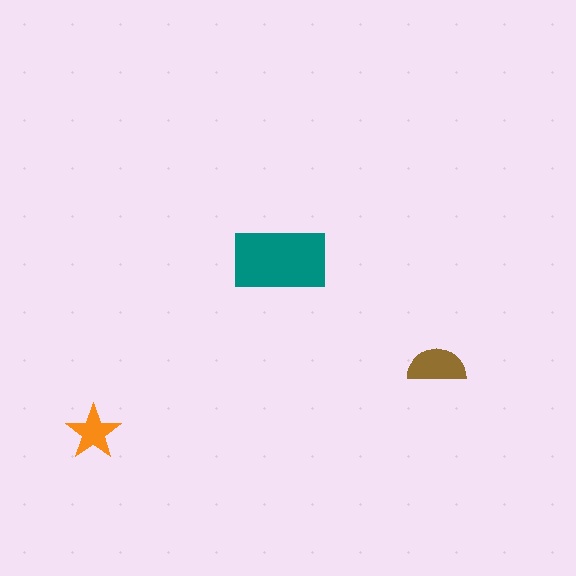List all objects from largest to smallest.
The teal rectangle, the brown semicircle, the orange star.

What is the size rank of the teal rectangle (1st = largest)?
1st.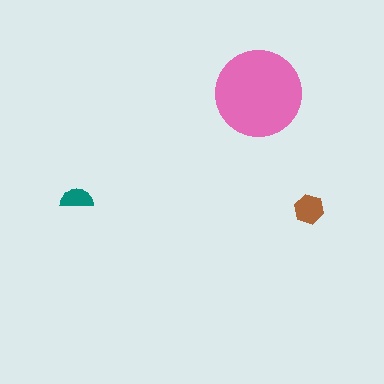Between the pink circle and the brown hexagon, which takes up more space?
The pink circle.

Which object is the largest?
The pink circle.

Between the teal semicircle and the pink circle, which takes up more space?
The pink circle.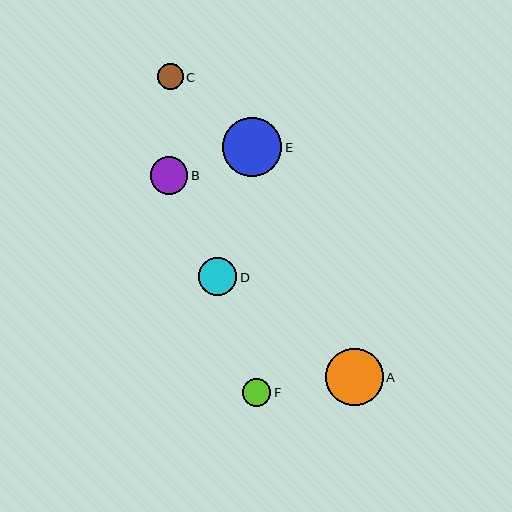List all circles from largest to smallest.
From largest to smallest: E, A, D, B, F, C.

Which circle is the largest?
Circle E is the largest with a size of approximately 59 pixels.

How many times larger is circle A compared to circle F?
Circle A is approximately 2.0 times the size of circle F.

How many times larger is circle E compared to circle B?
Circle E is approximately 1.6 times the size of circle B.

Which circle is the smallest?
Circle C is the smallest with a size of approximately 26 pixels.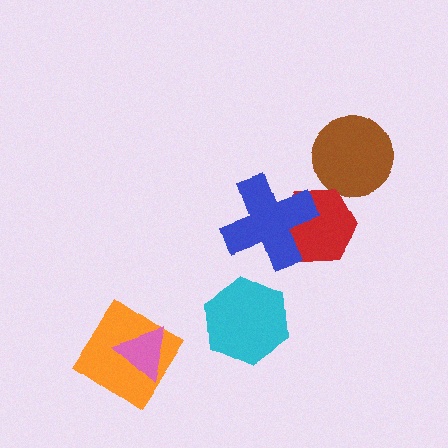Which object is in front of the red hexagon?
The blue cross is in front of the red hexagon.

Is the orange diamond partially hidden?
Yes, it is partially covered by another shape.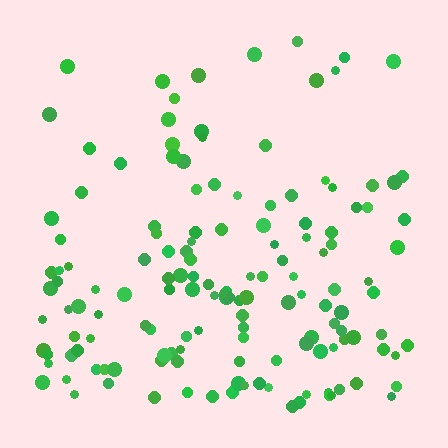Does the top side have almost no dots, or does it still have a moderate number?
Still a moderate number, just noticeably fewer than the bottom.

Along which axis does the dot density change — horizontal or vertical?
Vertical.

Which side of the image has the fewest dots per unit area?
The top.